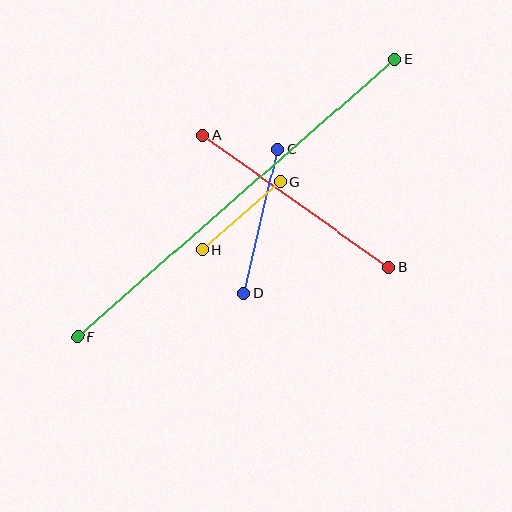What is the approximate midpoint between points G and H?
The midpoint is at approximately (241, 216) pixels.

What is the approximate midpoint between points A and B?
The midpoint is at approximately (296, 201) pixels.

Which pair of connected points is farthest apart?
Points E and F are farthest apart.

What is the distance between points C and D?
The distance is approximately 148 pixels.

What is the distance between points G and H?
The distance is approximately 103 pixels.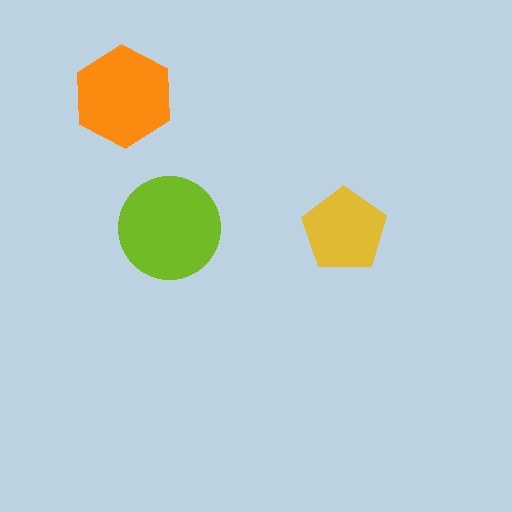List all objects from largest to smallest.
The lime circle, the orange hexagon, the yellow pentagon.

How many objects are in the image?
There are 3 objects in the image.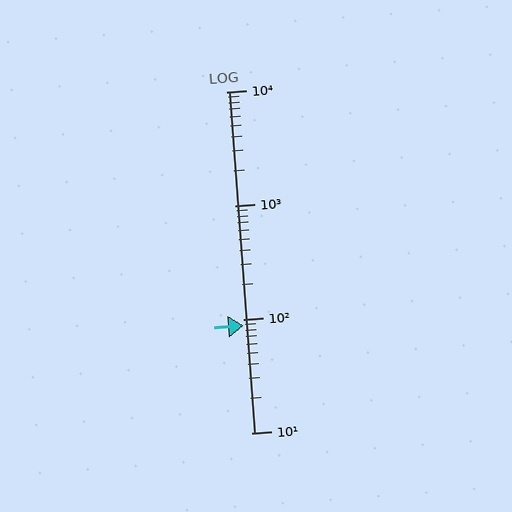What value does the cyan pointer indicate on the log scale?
The pointer indicates approximately 88.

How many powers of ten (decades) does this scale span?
The scale spans 3 decades, from 10 to 10000.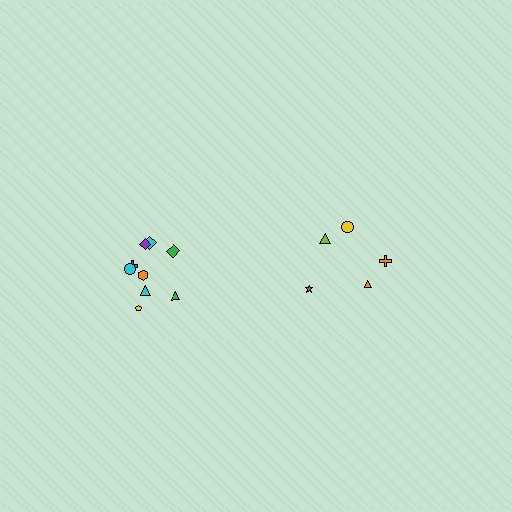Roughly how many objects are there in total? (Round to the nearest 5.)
Roughly 15 objects in total.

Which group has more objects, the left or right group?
The left group.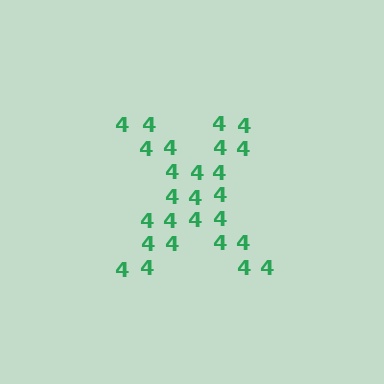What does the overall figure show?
The overall figure shows the letter X.